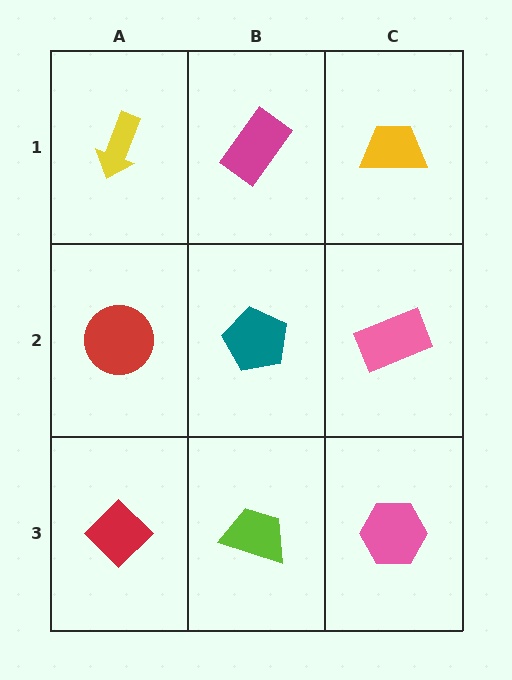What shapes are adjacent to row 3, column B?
A teal pentagon (row 2, column B), a red diamond (row 3, column A), a pink hexagon (row 3, column C).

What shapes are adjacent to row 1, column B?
A teal pentagon (row 2, column B), a yellow arrow (row 1, column A), a yellow trapezoid (row 1, column C).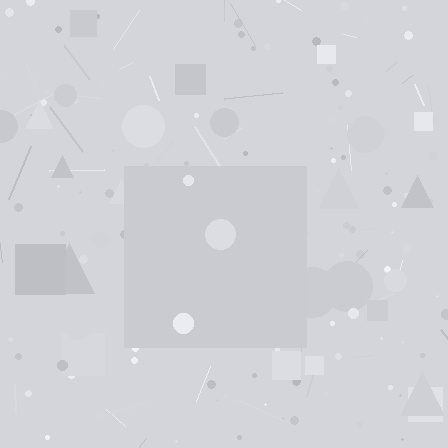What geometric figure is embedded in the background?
A square is embedded in the background.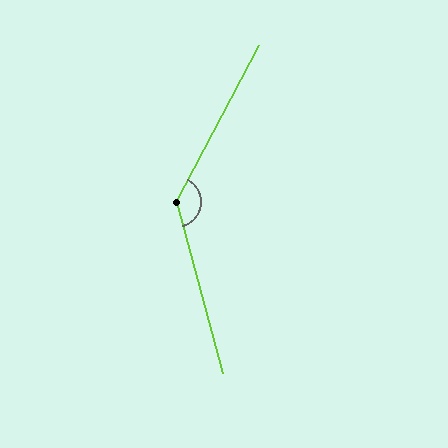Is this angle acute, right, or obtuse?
It is obtuse.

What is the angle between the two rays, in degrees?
Approximately 137 degrees.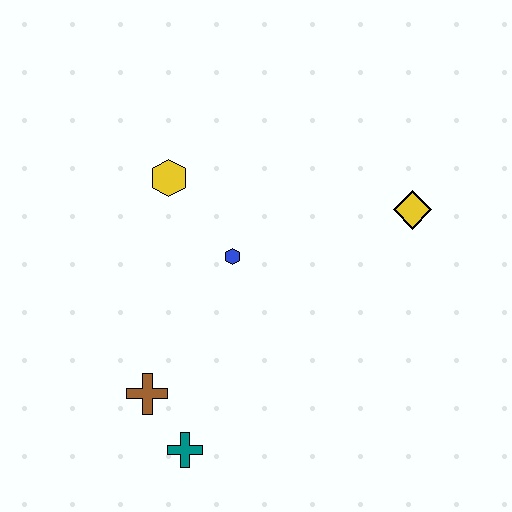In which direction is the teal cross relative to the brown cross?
The teal cross is below the brown cross.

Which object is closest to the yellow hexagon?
The blue hexagon is closest to the yellow hexagon.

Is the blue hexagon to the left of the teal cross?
No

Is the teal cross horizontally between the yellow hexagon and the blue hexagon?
Yes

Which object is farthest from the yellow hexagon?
The teal cross is farthest from the yellow hexagon.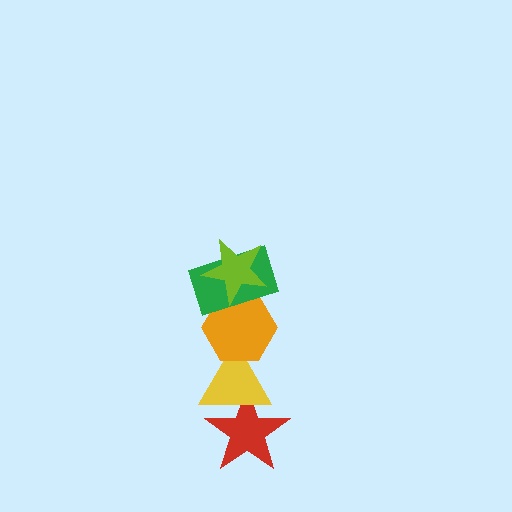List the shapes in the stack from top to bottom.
From top to bottom: the lime star, the green rectangle, the orange hexagon, the yellow triangle, the red star.